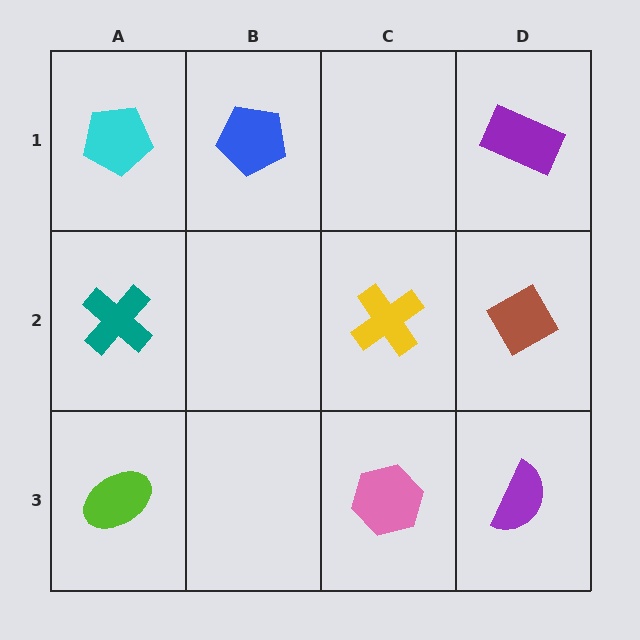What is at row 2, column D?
A brown diamond.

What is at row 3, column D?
A purple semicircle.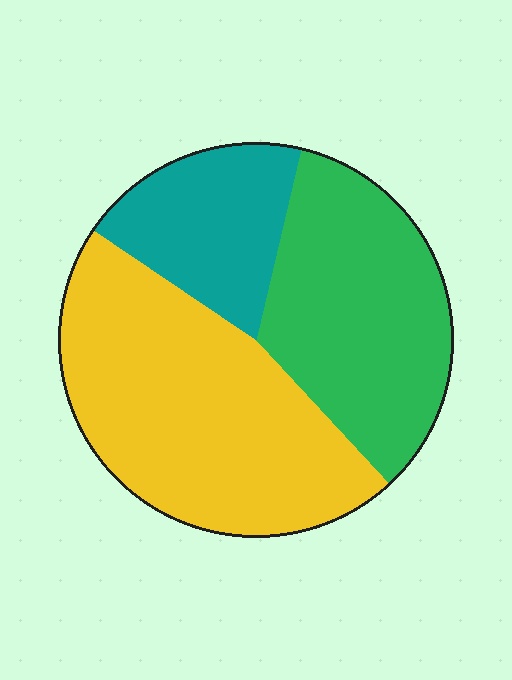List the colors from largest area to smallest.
From largest to smallest: yellow, green, teal.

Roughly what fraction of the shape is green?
Green takes up between a quarter and a half of the shape.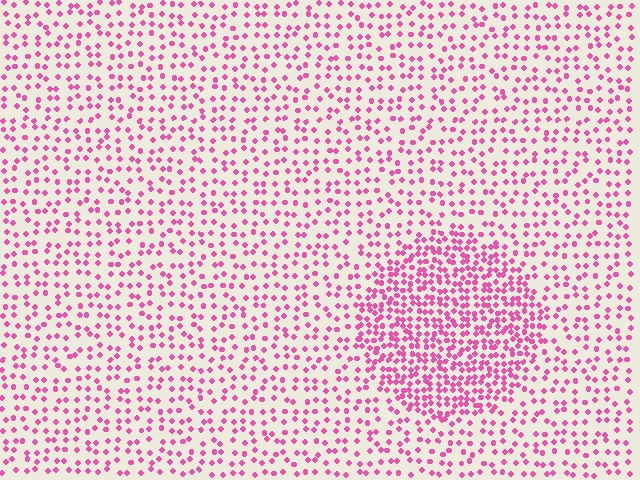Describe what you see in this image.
The image contains small pink elements arranged at two different densities. A circle-shaped region is visible where the elements are more densely packed than the surrounding area.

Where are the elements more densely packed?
The elements are more densely packed inside the circle boundary.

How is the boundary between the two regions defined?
The boundary is defined by a change in element density (approximately 2.1x ratio). All elements are the same color, size, and shape.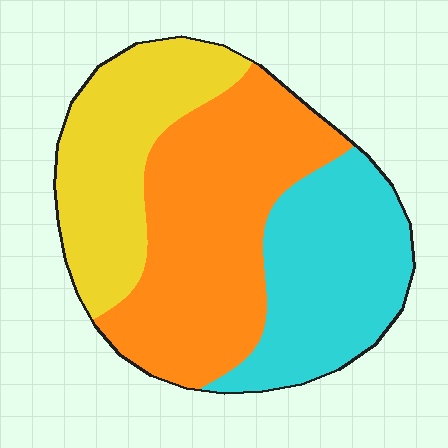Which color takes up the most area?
Orange, at roughly 45%.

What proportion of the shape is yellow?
Yellow takes up between a quarter and a half of the shape.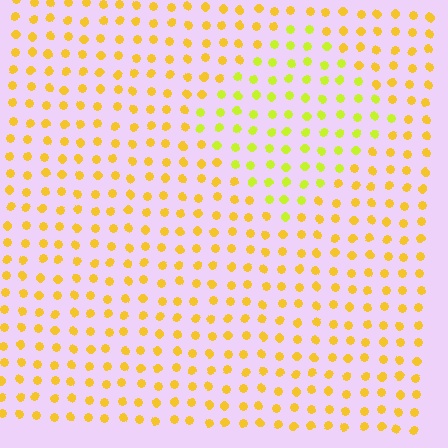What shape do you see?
I see a diamond.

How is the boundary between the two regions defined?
The boundary is defined purely by a slight shift in hue (about 28 degrees). Spacing, size, and orientation are identical on both sides.